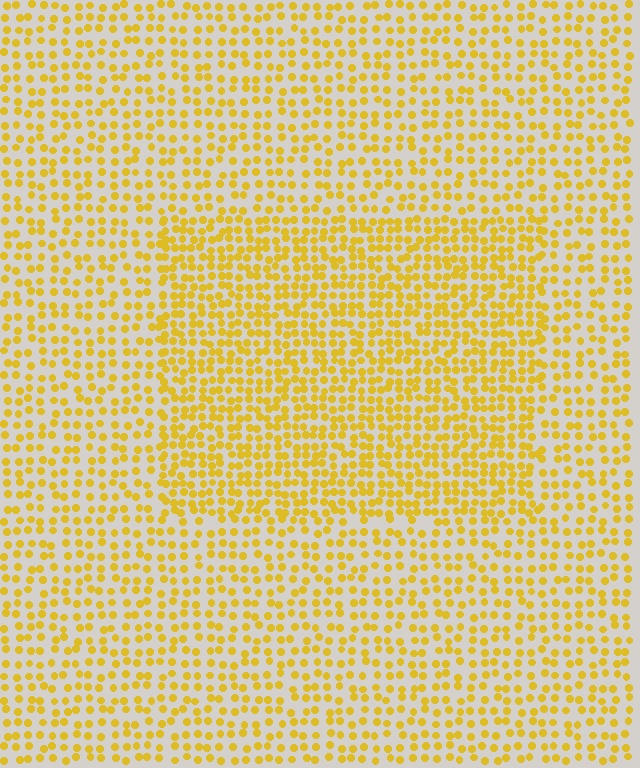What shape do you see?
I see a rectangle.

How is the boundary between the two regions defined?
The boundary is defined by a change in element density (approximately 1.6x ratio). All elements are the same color, size, and shape.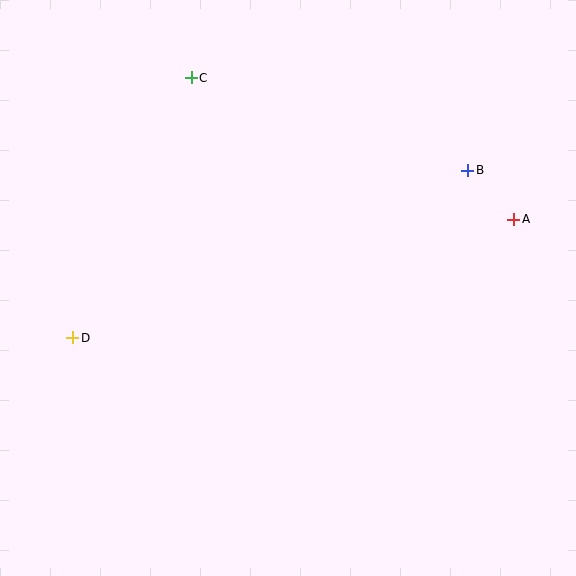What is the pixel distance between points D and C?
The distance between D and C is 286 pixels.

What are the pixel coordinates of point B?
Point B is at (468, 170).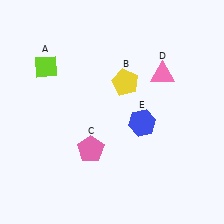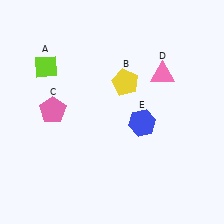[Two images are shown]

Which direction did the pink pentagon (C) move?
The pink pentagon (C) moved up.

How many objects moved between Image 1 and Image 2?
1 object moved between the two images.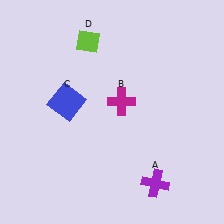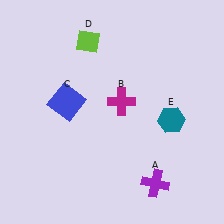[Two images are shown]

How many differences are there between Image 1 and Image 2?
There is 1 difference between the two images.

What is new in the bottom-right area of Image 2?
A teal hexagon (E) was added in the bottom-right area of Image 2.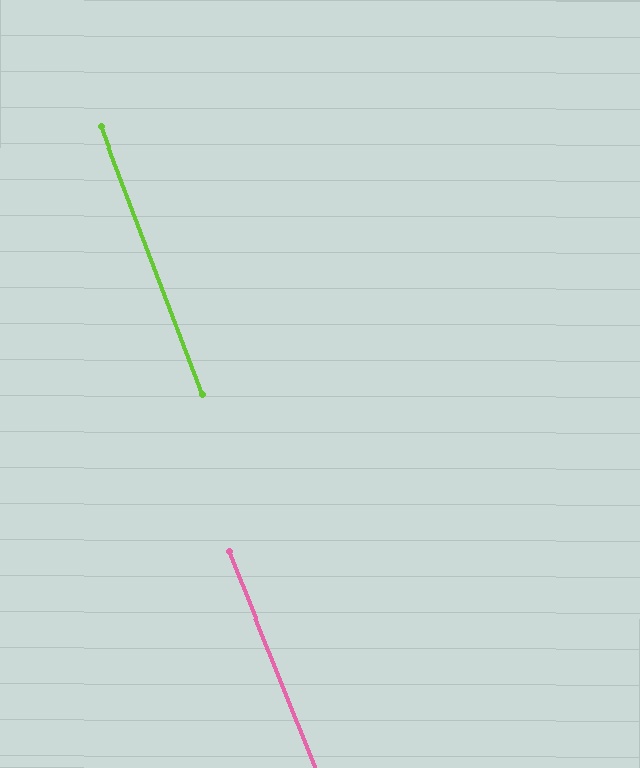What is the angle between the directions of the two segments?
Approximately 1 degree.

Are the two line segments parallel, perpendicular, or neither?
Parallel — their directions differ by only 1.2°.